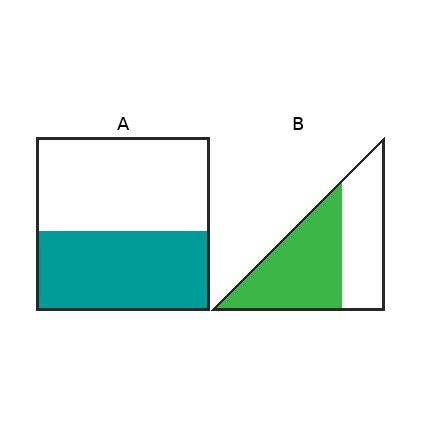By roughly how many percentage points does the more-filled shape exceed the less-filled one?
By roughly 10 percentage points (B over A).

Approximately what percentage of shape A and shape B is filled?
A is approximately 45% and B is approximately 55%.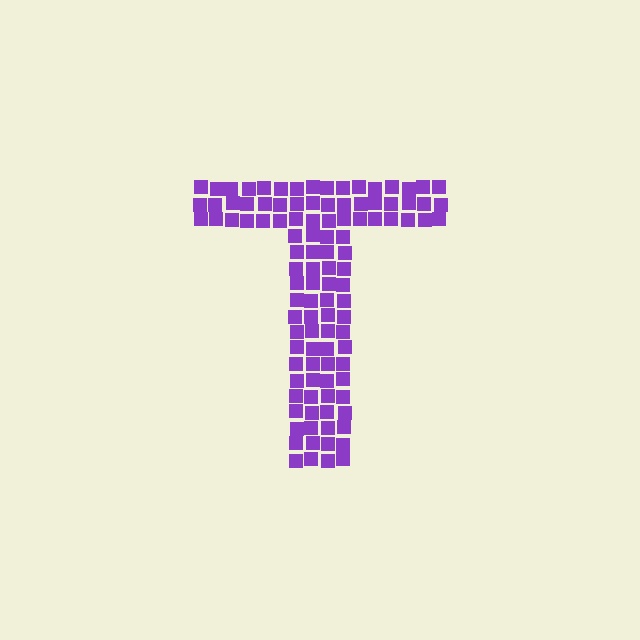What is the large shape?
The large shape is the letter T.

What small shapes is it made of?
It is made of small squares.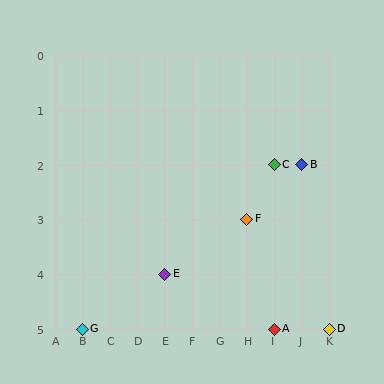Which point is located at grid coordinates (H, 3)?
Point F is at (H, 3).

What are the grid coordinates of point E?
Point E is at grid coordinates (E, 4).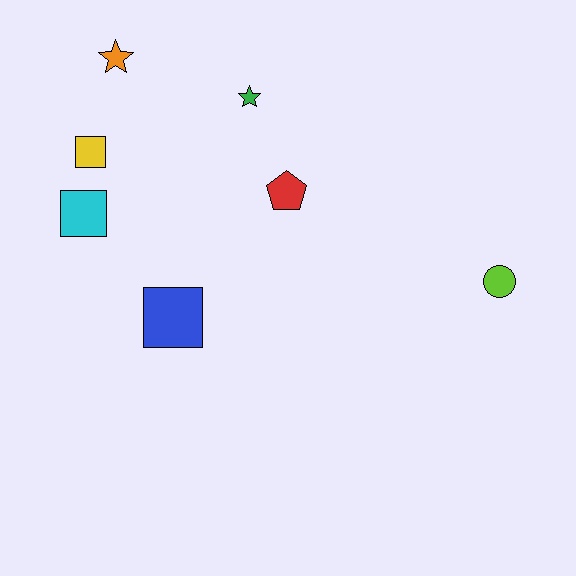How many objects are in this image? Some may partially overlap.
There are 7 objects.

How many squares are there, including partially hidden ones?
There are 3 squares.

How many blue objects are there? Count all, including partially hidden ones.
There is 1 blue object.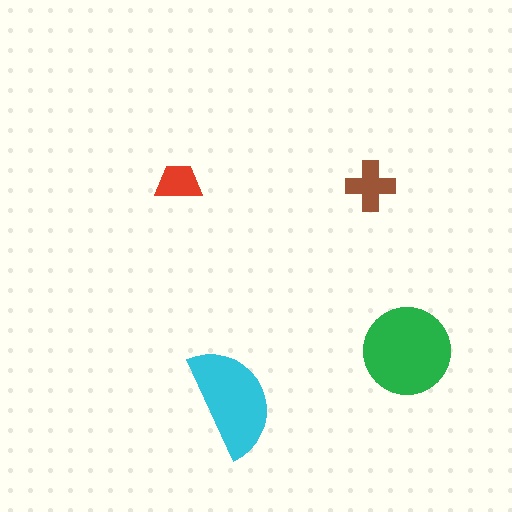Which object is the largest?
The green circle.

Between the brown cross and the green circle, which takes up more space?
The green circle.